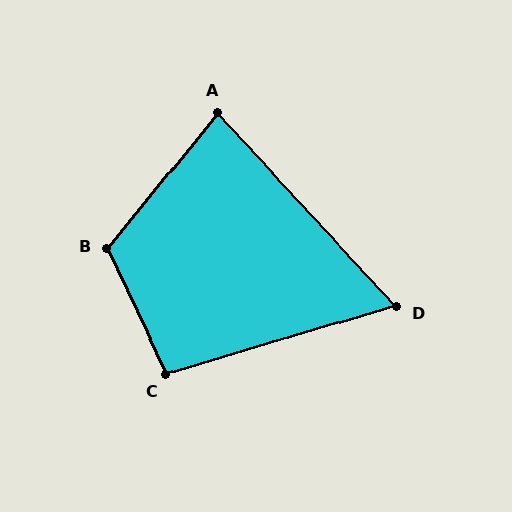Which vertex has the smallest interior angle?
D, at approximately 64 degrees.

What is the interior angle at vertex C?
Approximately 98 degrees (obtuse).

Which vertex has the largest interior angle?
B, at approximately 116 degrees.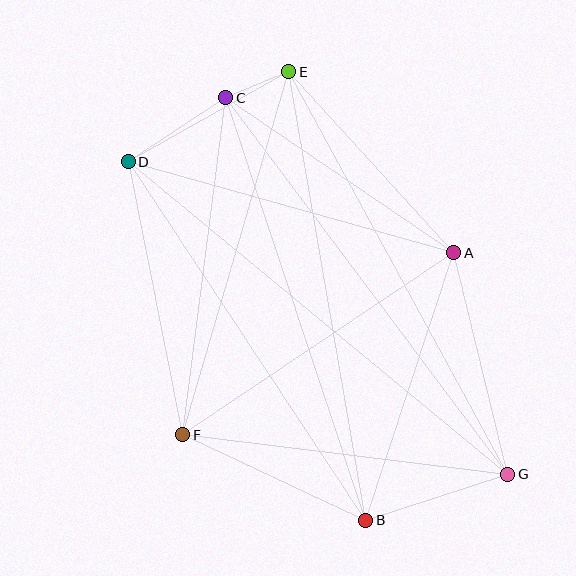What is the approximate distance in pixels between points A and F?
The distance between A and F is approximately 326 pixels.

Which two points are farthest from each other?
Points D and G are farthest from each other.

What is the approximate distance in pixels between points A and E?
The distance between A and E is approximately 245 pixels.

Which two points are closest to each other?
Points C and E are closest to each other.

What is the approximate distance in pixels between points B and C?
The distance between B and C is approximately 445 pixels.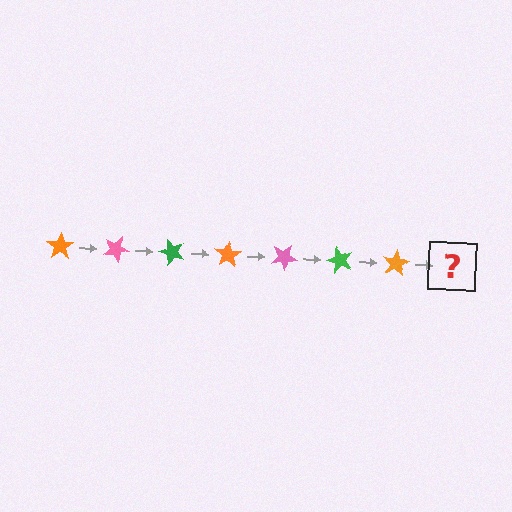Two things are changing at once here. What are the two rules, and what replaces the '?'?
The two rules are that it rotates 25 degrees each step and the color cycles through orange, pink, and green. The '?' should be a pink star, rotated 175 degrees from the start.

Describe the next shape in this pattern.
It should be a pink star, rotated 175 degrees from the start.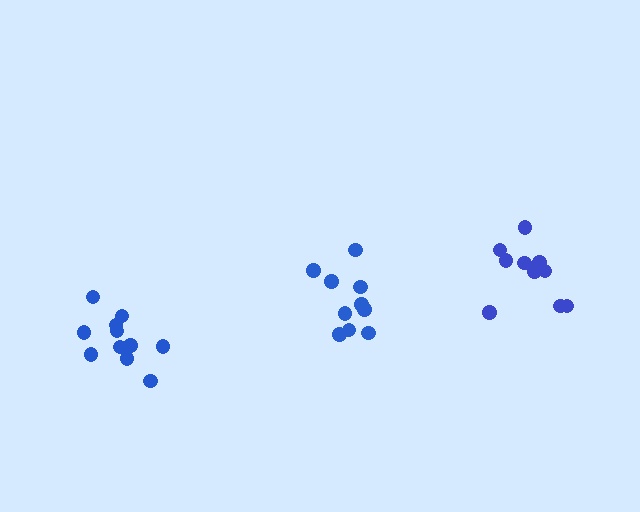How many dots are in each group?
Group 1: 10 dots, Group 2: 10 dots, Group 3: 11 dots (31 total).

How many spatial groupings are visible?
There are 3 spatial groupings.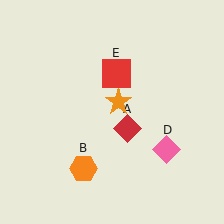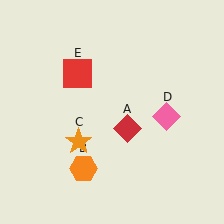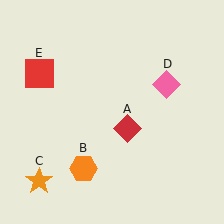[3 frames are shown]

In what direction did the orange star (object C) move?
The orange star (object C) moved down and to the left.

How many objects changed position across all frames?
3 objects changed position: orange star (object C), pink diamond (object D), red square (object E).